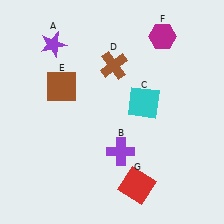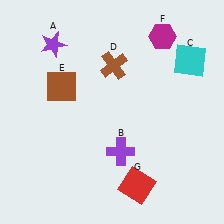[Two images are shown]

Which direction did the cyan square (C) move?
The cyan square (C) moved right.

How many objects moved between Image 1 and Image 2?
1 object moved between the two images.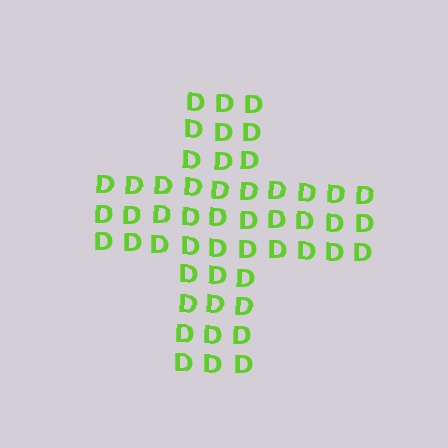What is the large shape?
The large shape is a cross.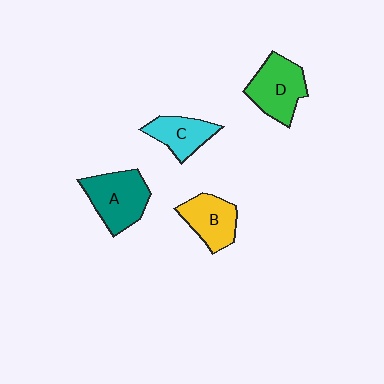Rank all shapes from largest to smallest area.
From largest to smallest: A (teal), D (green), B (yellow), C (cyan).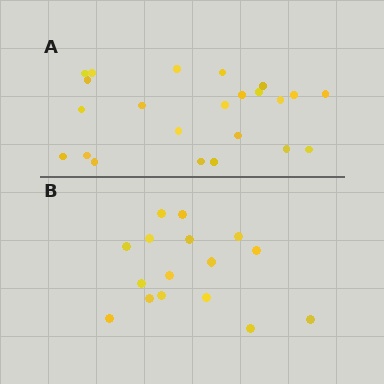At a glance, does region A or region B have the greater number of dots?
Region A (the top region) has more dots.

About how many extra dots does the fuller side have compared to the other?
Region A has roughly 8 or so more dots than region B.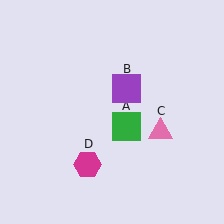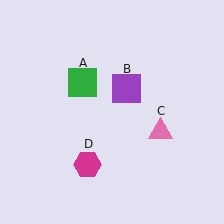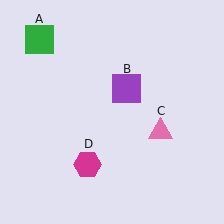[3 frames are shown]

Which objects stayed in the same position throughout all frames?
Purple square (object B) and pink triangle (object C) and magenta hexagon (object D) remained stationary.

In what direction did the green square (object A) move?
The green square (object A) moved up and to the left.